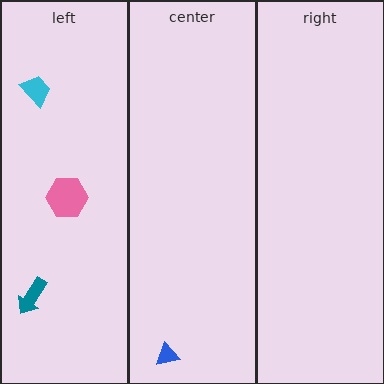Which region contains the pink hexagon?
The left region.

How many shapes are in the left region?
3.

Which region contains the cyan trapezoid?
The left region.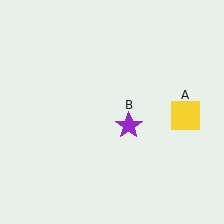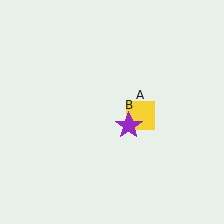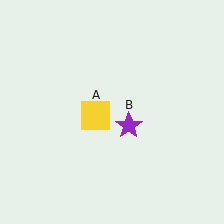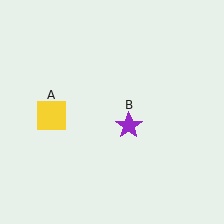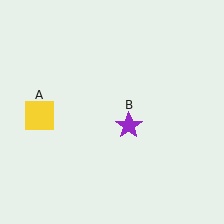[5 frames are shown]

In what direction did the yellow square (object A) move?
The yellow square (object A) moved left.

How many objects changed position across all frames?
1 object changed position: yellow square (object A).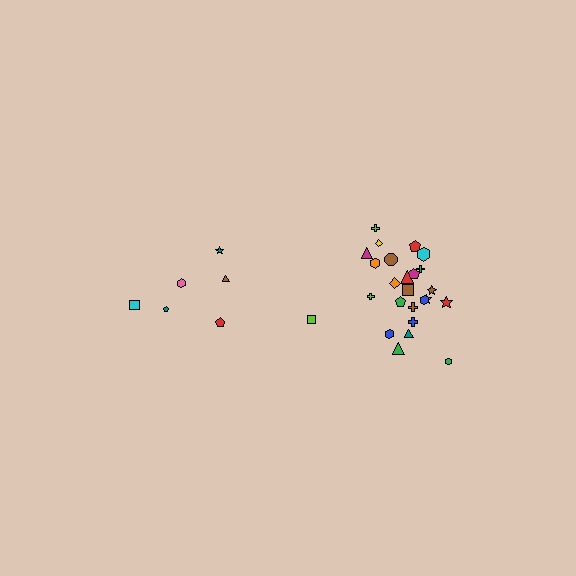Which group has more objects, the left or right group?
The right group.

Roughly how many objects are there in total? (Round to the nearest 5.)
Roughly 30 objects in total.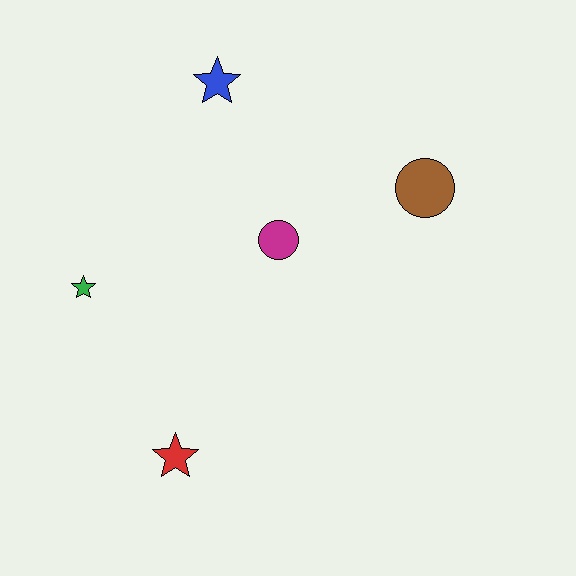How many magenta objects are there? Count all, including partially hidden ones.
There is 1 magenta object.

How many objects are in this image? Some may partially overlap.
There are 5 objects.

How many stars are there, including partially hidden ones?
There are 3 stars.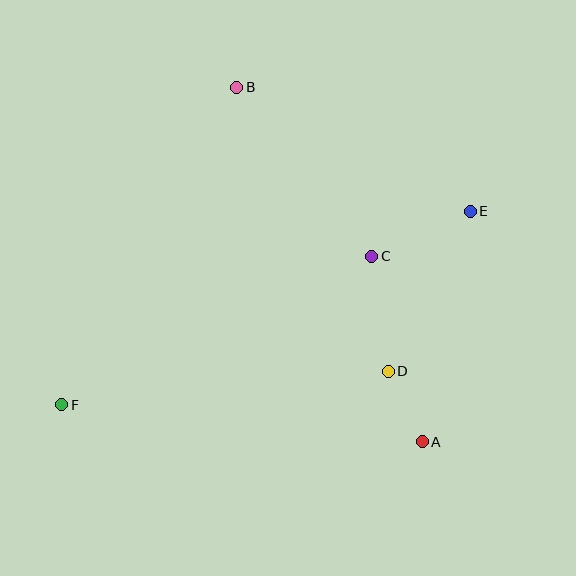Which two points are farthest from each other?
Points E and F are farthest from each other.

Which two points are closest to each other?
Points A and D are closest to each other.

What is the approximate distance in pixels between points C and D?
The distance between C and D is approximately 116 pixels.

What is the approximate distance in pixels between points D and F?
The distance between D and F is approximately 328 pixels.